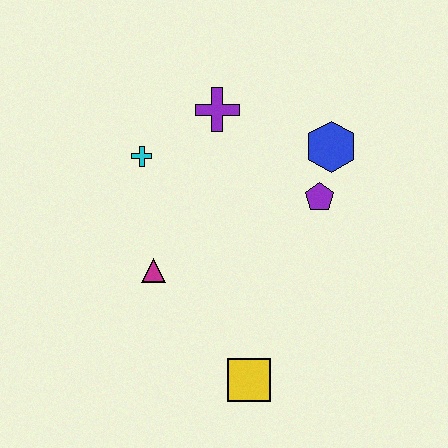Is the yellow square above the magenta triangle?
No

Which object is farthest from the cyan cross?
The yellow square is farthest from the cyan cross.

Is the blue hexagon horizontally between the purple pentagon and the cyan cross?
No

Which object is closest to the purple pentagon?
The blue hexagon is closest to the purple pentagon.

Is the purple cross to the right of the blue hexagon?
No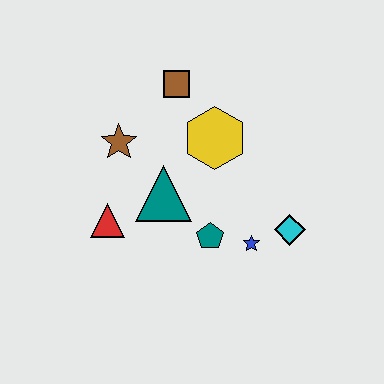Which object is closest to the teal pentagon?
The blue star is closest to the teal pentagon.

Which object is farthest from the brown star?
The cyan diamond is farthest from the brown star.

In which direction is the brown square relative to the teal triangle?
The brown square is above the teal triangle.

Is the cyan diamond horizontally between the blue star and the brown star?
No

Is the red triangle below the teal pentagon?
No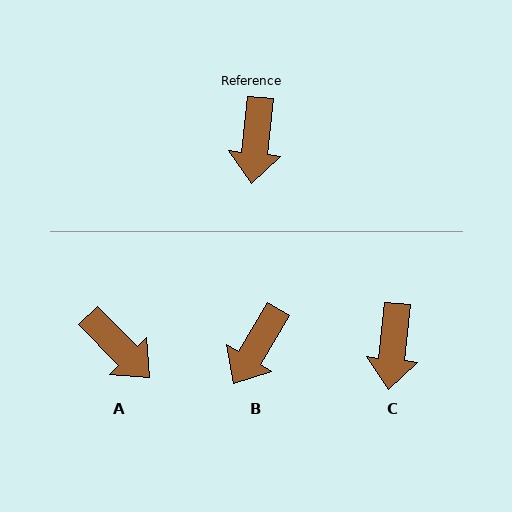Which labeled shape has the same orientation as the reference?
C.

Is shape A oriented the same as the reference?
No, it is off by about 51 degrees.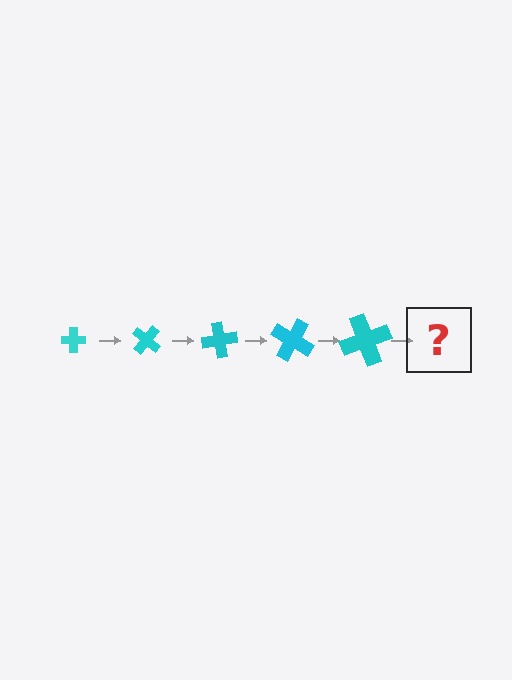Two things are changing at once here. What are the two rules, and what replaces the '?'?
The two rules are that the cross grows larger each step and it rotates 40 degrees each step. The '?' should be a cross, larger than the previous one and rotated 200 degrees from the start.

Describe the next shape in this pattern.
It should be a cross, larger than the previous one and rotated 200 degrees from the start.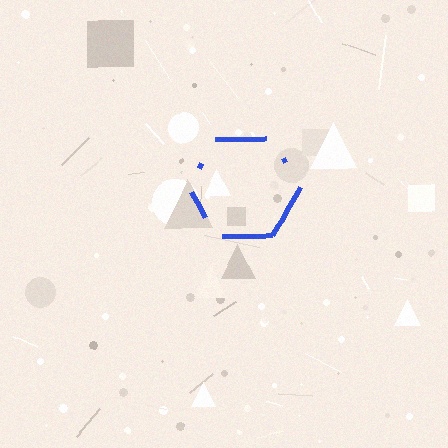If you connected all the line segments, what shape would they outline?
They would outline a hexagon.